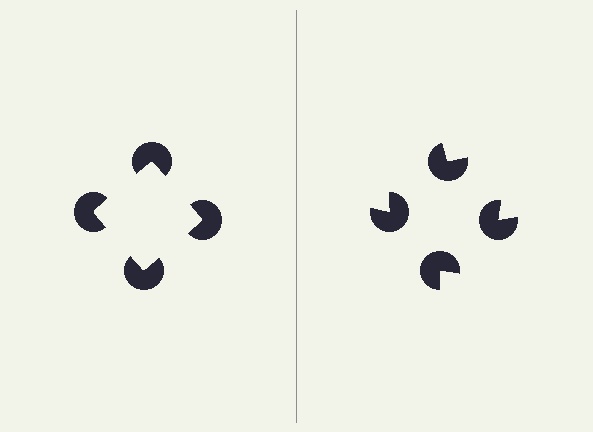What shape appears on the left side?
An illusory square.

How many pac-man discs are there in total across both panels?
8 — 4 on each side.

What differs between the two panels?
The pac-man discs are positioned identically on both sides; only the wedge orientations differ. On the left they align to a square; on the right they are misaligned.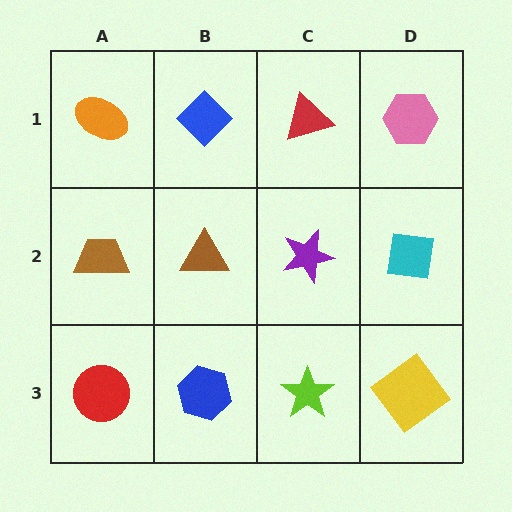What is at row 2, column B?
A brown triangle.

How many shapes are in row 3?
4 shapes.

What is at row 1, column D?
A pink hexagon.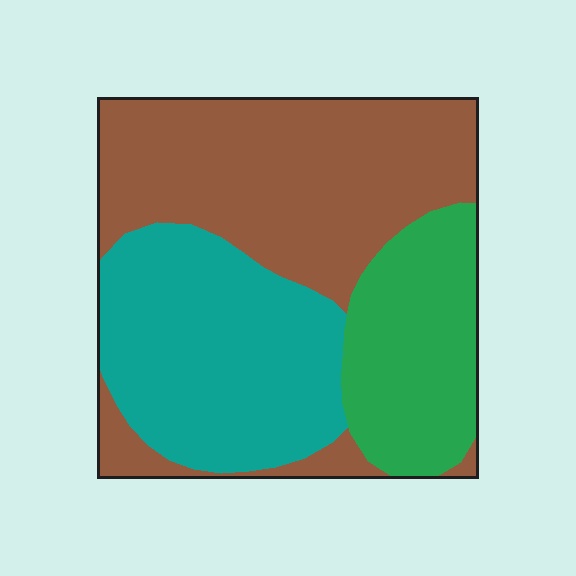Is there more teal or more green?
Teal.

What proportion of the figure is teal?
Teal takes up between a quarter and a half of the figure.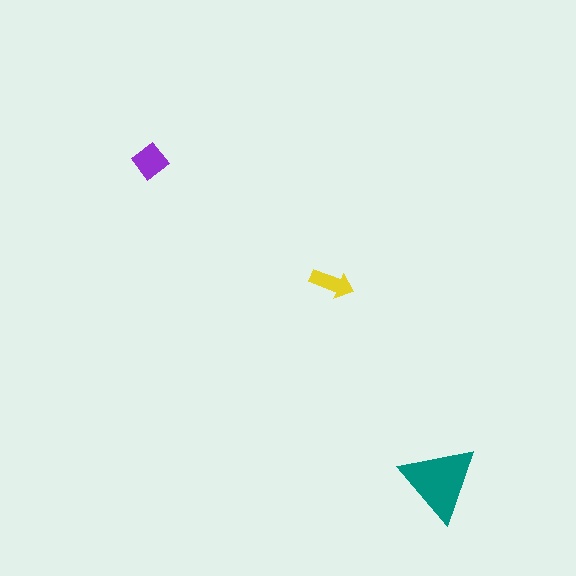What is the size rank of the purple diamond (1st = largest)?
2nd.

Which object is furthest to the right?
The teal triangle is rightmost.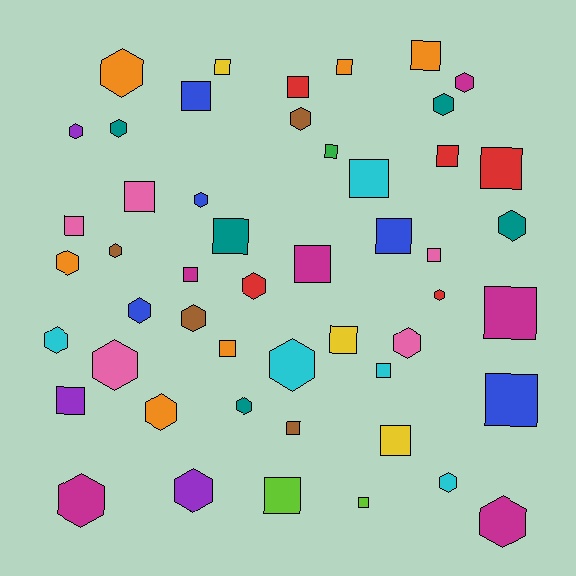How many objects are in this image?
There are 50 objects.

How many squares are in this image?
There are 26 squares.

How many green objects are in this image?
There is 1 green object.